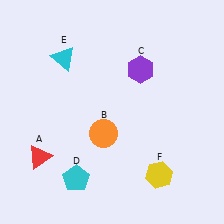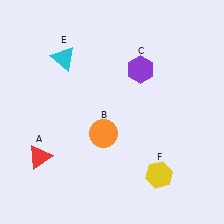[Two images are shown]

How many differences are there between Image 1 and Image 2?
There is 1 difference between the two images.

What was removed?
The cyan pentagon (D) was removed in Image 2.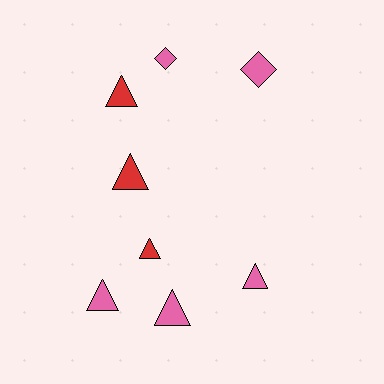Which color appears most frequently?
Pink, with 5 objects.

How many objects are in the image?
There are 8 objects.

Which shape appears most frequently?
Triangle, with 6 objects.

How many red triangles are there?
There are 3 red triangles.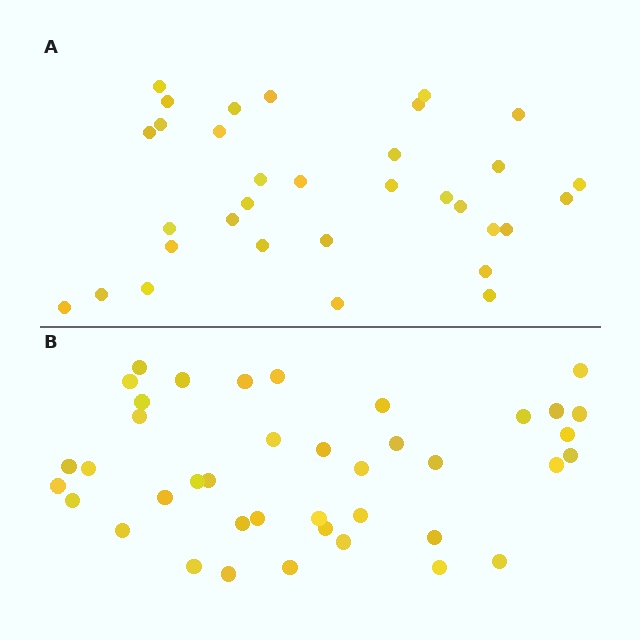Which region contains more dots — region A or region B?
Region B (the bottom region) has more dots.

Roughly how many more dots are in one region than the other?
Region B has roughly 8 or so more dots than region A.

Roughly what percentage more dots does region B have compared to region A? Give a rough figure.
About 20% more.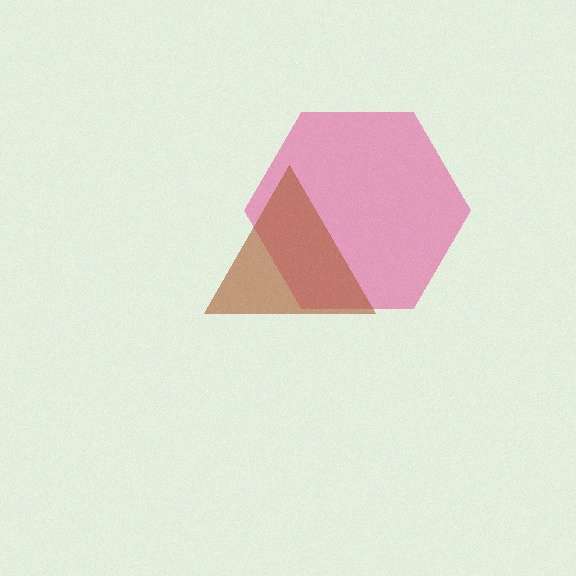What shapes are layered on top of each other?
The layered shapes are: a pink hexagon, a brown triangle.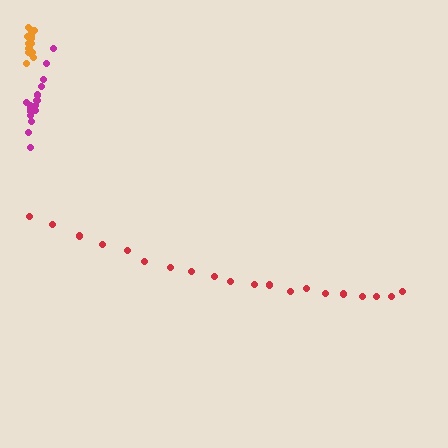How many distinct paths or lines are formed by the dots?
There are 3 distinct paths.